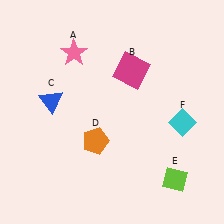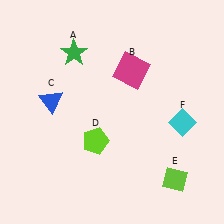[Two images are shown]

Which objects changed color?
A changed from pink to green. D changed from orange to lime.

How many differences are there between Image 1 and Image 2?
There are 2 differences between the two images.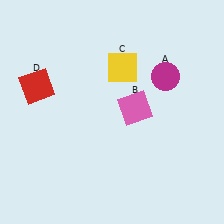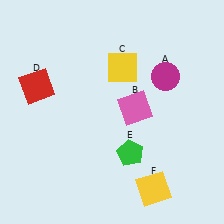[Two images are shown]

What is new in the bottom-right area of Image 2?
A yellow square (F) was added in the bottom-right area of Image 2.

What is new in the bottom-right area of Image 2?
A green pentagon (E) was added in the bottom-right area of Image 2.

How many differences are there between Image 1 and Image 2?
There are 2 differences between the two images.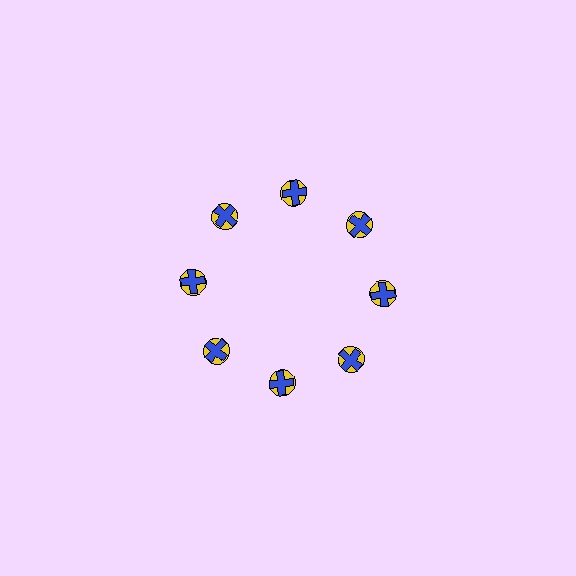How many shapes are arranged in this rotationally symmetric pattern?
There are 16 shapes, arranged in 8 groups of 2.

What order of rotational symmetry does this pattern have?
This pattern has 8-fold rotational symmetry.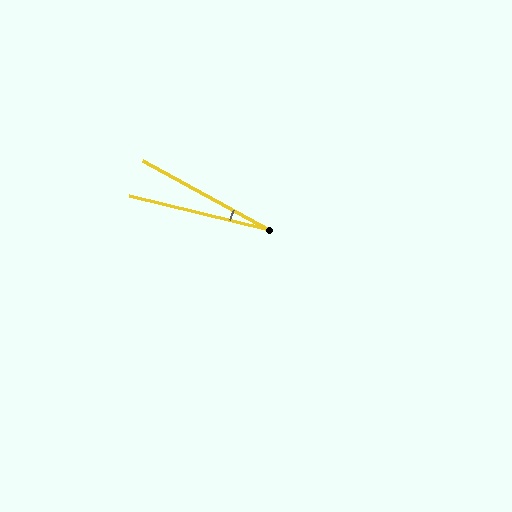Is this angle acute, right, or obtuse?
It is acute.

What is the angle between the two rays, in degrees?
Approximately 15 degrees.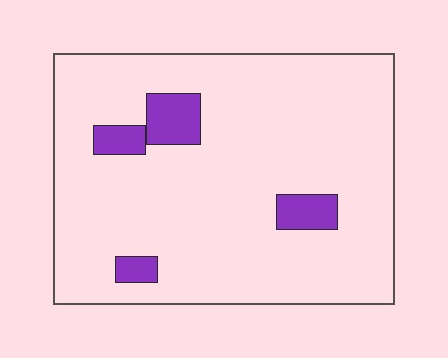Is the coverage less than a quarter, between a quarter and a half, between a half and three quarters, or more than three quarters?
Less than a quarter.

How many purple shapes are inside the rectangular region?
4.